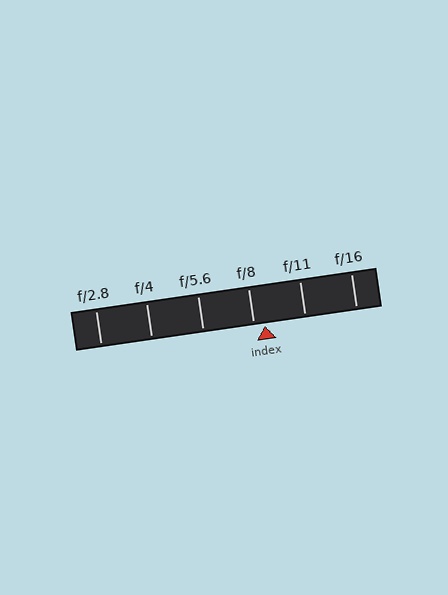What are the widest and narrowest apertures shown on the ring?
The widest aperture shown is f/2.8 and the narrowest is f/16.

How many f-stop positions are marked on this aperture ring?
There are 6 f-stop positions marked.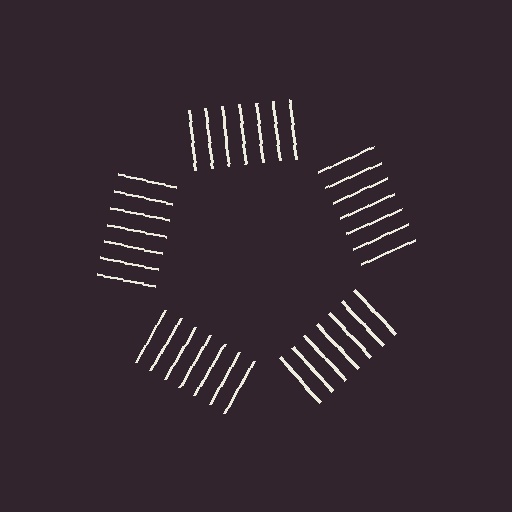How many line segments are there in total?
35 — 7 along each of the 5 edges.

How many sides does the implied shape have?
5 sides — the line-ends trace a pentagon.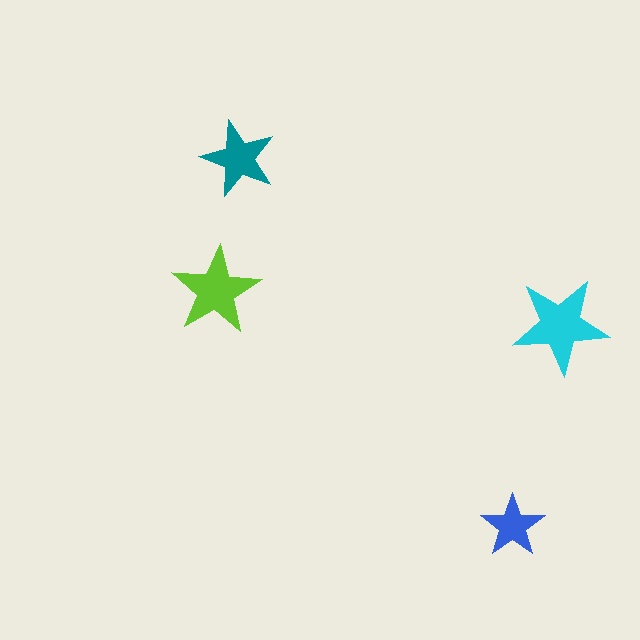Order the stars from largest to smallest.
the cyan one, the lime one, the teal one, the blue one.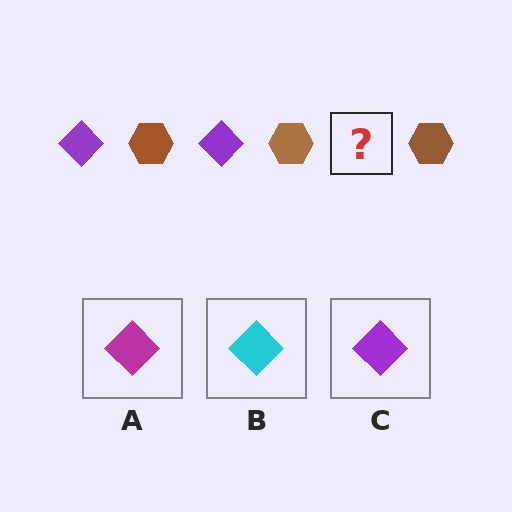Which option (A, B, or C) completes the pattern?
C.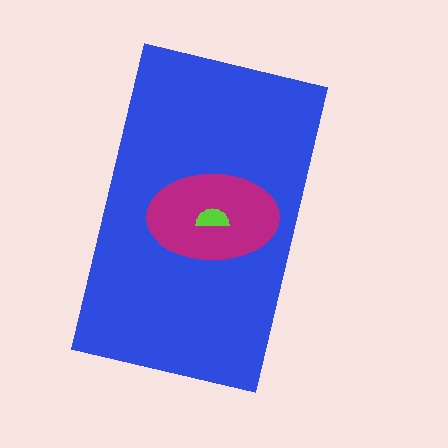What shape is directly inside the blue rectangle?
The magenta ellipse.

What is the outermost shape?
The blue rectangle.